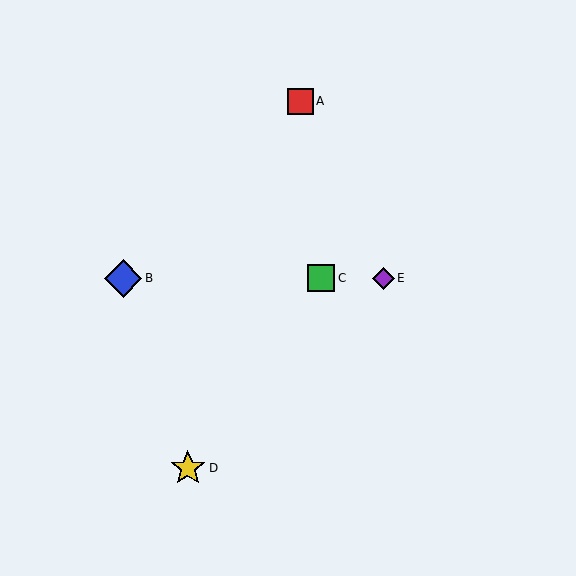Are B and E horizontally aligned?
Yes, both are at y≈278.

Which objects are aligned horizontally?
Objects B, C, E are aligned horizontally.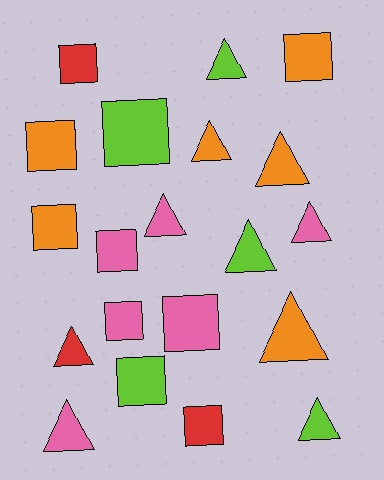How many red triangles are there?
There is 1 red triangle.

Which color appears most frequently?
Orange, with 6 objects.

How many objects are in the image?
There are 20 objects.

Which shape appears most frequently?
Triangle, with 10 objects.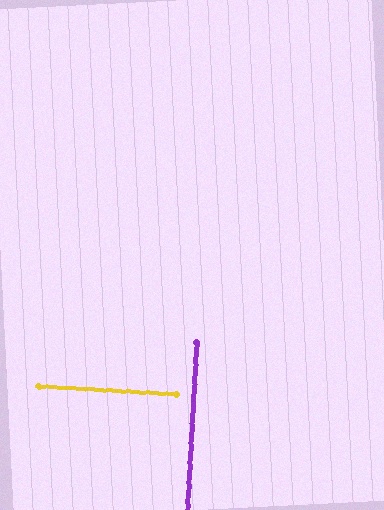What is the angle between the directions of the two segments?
Approximately 90 degrees.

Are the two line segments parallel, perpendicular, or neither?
Perpendicular — they meet at approximately 90°.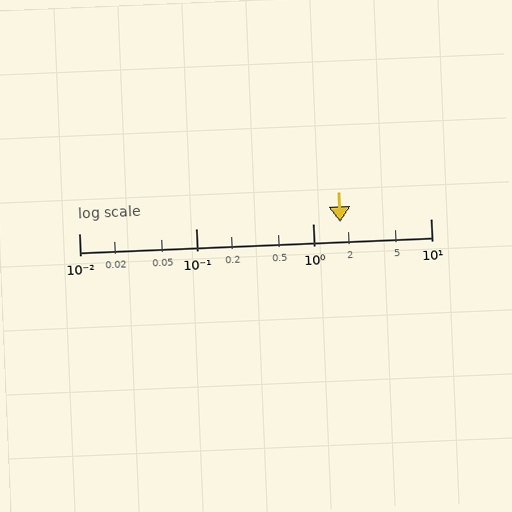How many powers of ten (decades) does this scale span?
The scale spans 3 decades, from 0.01 to 10.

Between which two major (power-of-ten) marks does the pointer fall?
The pointer is between 1 and 10.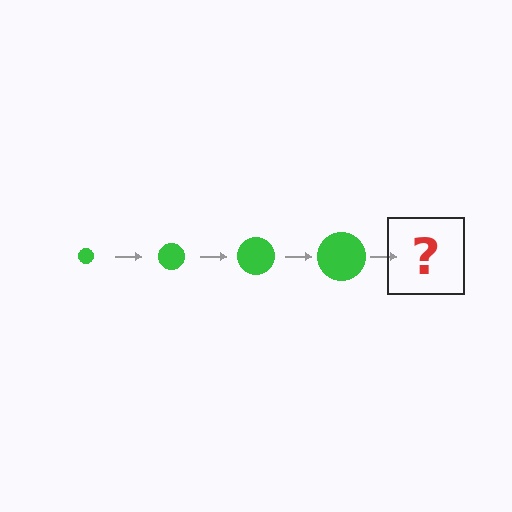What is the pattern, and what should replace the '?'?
The pattern is that the circle gets progressively larger each step. The '?' should be a green circle, larger than the previous one.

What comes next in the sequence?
The next element should be a green circle, larger than the previous one.